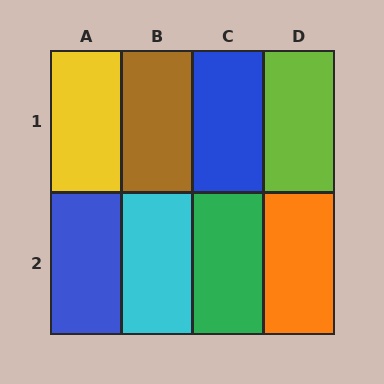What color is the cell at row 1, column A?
Yellow.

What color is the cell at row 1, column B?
Brown.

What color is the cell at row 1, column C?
Blue.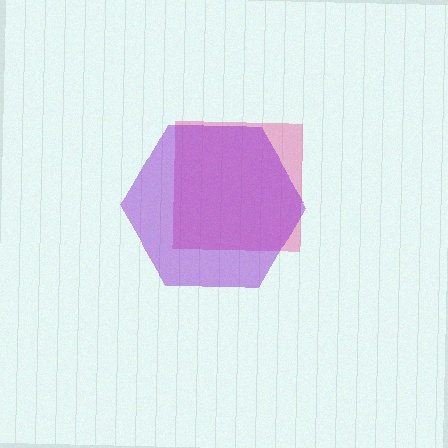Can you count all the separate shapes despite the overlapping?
Yes, there are 2 separate shapes.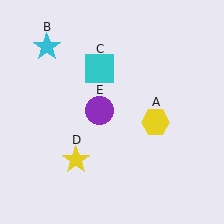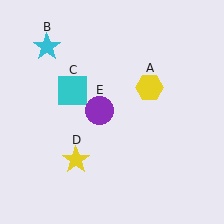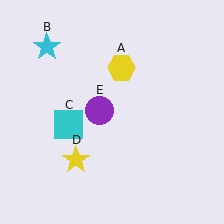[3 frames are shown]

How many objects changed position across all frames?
2 objects changed position: yellow hexagon (object A), cyan square (object C).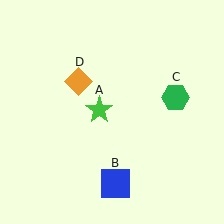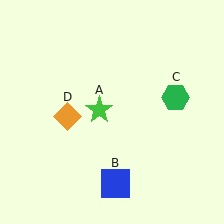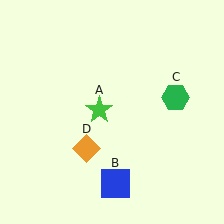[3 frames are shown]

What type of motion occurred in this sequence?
The orange diamond (object D) rotated counterclockwise around the center of the scene.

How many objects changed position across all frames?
1 object changed position: orange diamond (object D).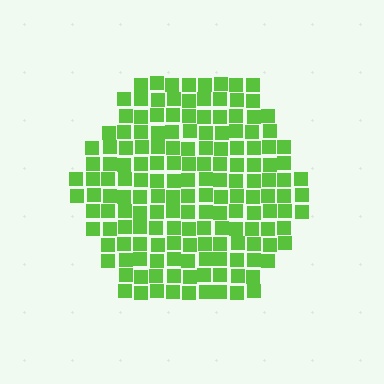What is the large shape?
The large shape is a hexagon.